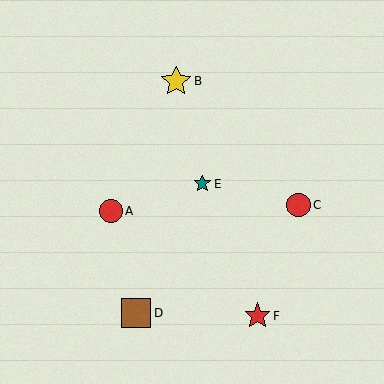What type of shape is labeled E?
Shape E is a teal star.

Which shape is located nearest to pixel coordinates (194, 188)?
The teal star (labeled E) at (202, 184) is nearest to that location.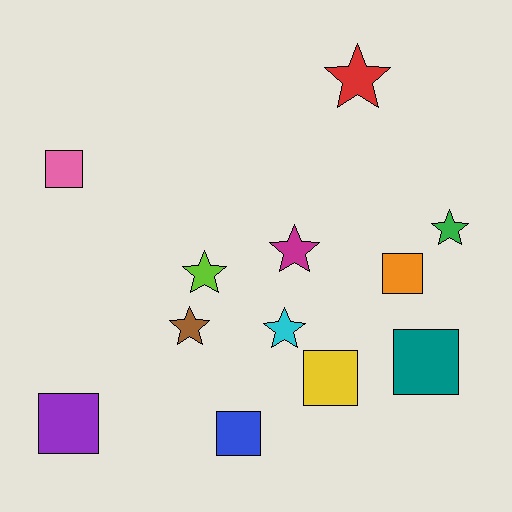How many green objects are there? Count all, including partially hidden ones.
There is 1 green object.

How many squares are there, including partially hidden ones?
There are 6 squares.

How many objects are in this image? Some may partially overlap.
There are 12 objects.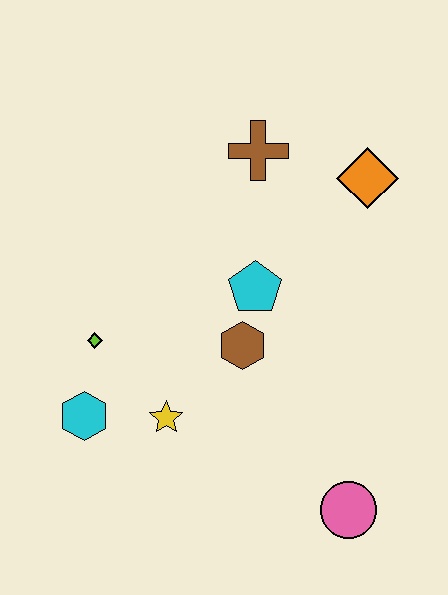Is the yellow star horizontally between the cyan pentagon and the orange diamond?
No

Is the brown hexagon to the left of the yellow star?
No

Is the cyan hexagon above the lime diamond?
No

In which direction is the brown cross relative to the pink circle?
The brown cross is above the pink circle.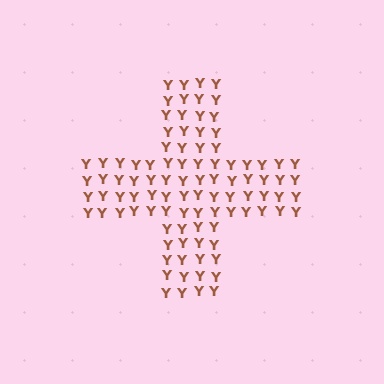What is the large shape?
The large shape is a cross.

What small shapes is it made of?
It is made of small letter Y's.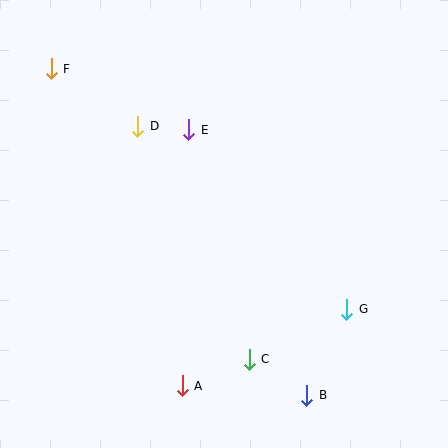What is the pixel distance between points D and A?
The distance between D and A is 264 pixels.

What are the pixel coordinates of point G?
Point G is at (347, 309).